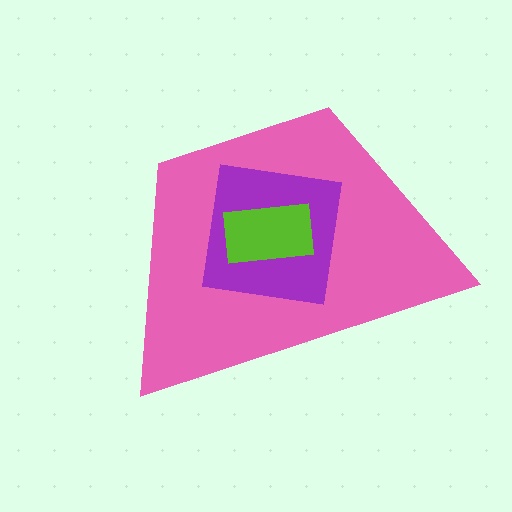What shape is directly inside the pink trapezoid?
The purple square.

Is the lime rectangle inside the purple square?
Yes.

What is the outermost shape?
The pink trapezoid.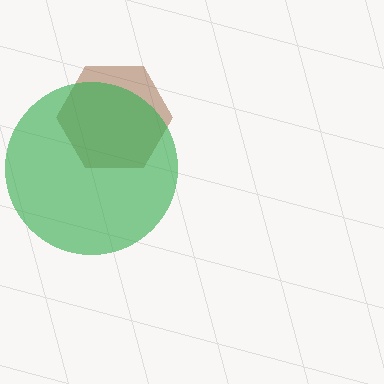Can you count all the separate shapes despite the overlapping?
Yes, there are 2 separate shapes.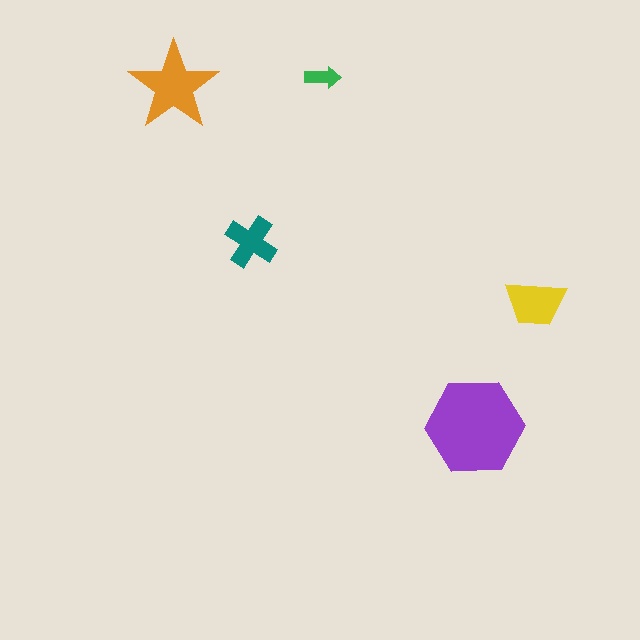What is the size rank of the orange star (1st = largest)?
2nd.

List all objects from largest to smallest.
The purple hexagon, the orange star, the yellow trapezoid, the teal cross, the green arrow.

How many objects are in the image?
There are 5 objects in the image.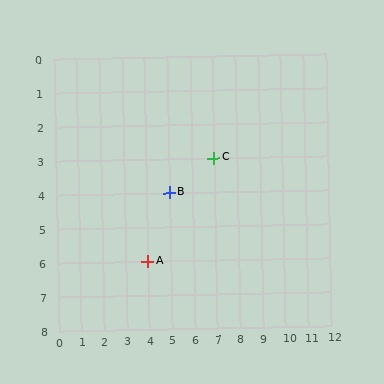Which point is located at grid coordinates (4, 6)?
Point A is at (4, 6).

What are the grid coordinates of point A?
Point A is at grid coordinates (4, 6).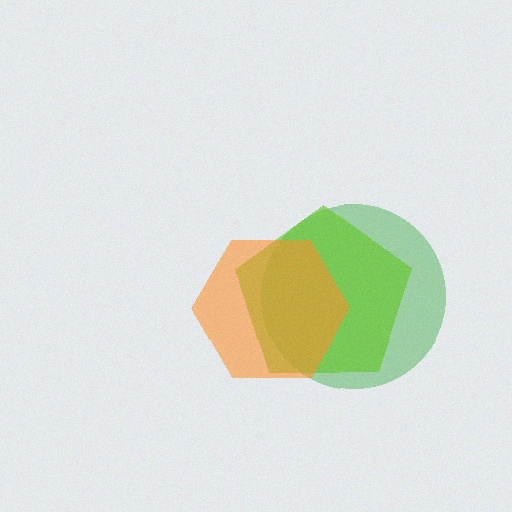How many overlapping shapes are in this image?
There are 3 overlapping shapes in the image.